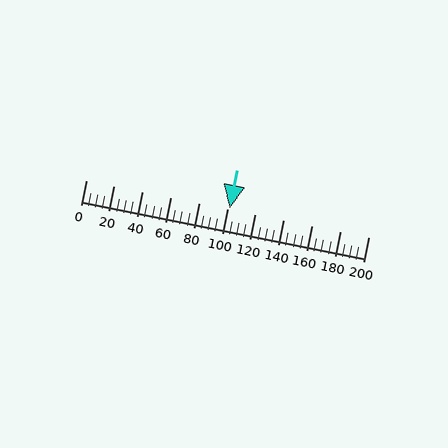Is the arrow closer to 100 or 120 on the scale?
The arrow is closer to 100.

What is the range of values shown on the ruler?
The ruler shows values from 0 to 200.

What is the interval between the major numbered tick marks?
The major tick marks are spaced 20 units apart.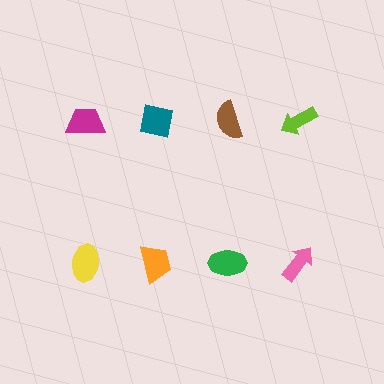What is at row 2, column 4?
A pink arrow.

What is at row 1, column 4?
A lime arrow.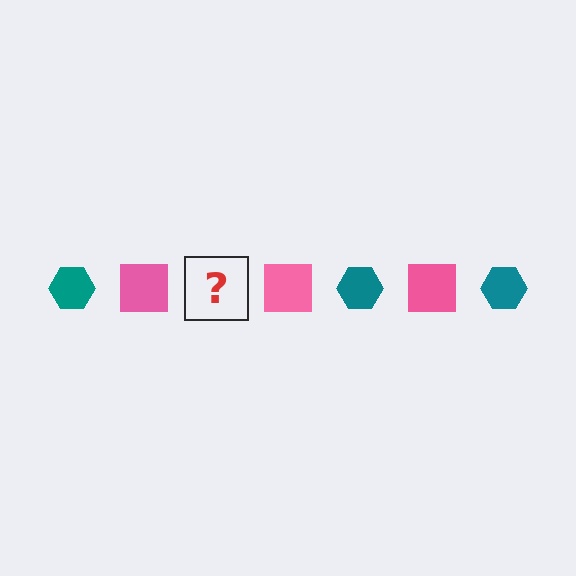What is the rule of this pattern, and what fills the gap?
The rule is that the pattern alternates between teal hexagon and pink square. The gap should be filled with a teal hexagon.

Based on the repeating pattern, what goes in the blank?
The blank should be a teal hexagon.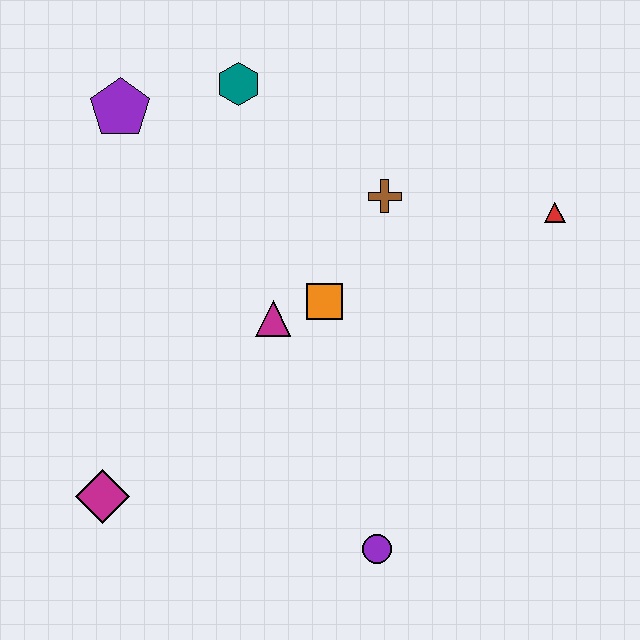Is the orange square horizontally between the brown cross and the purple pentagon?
Yes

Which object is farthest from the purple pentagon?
The purple circle is farthest from the purple pentagon.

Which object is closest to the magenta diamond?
The magenta triangle is closest to the magenta diamond.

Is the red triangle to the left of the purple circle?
No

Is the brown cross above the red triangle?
Yes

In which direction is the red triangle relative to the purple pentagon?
The red triangle is to the right of the purple pentagon.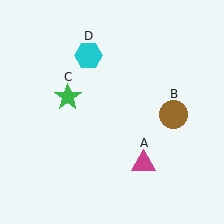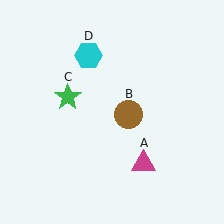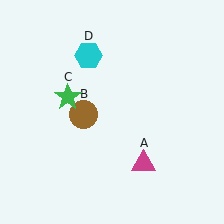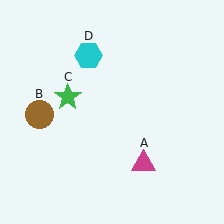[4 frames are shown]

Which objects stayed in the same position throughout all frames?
Magenta triangle (object A) and green star (object C) and cyan hexagon (object D) remained stationary.